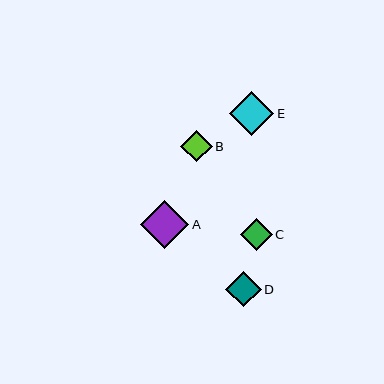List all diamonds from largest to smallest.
From largest to smallest: A, E, D, C, B.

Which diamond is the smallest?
Diamond B is the smallest with a size of approximately 32 pixels.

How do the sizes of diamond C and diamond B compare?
Diamond C and diamond B are approximately the same size.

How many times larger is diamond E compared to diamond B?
Diamond E is approximately 1.4 times the size of diamond B.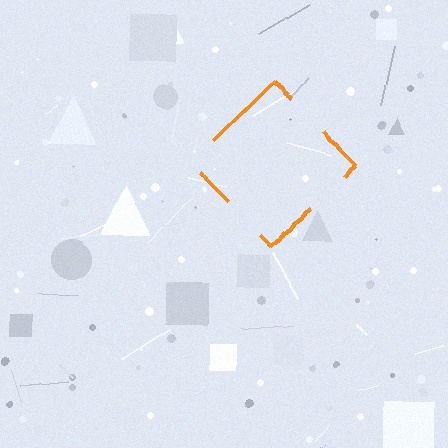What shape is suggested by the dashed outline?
The dashed outline suggests a diamond.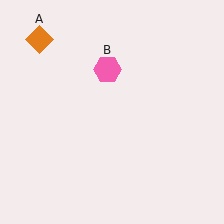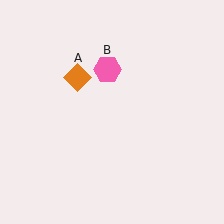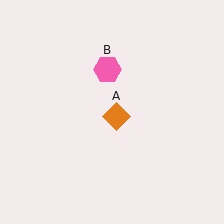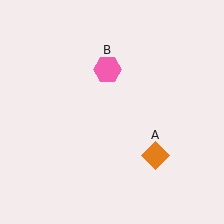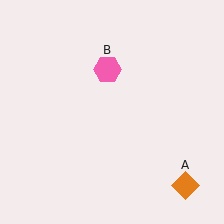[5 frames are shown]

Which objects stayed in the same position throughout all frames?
Pink hexagon (object B) remained stationary.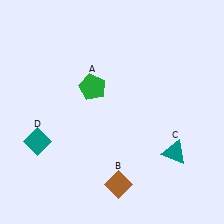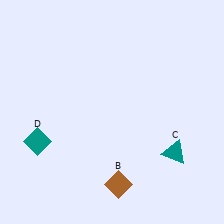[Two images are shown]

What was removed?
The green pentagon (A) was removed in Image 2.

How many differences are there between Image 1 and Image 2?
There is 1 difference between the two images.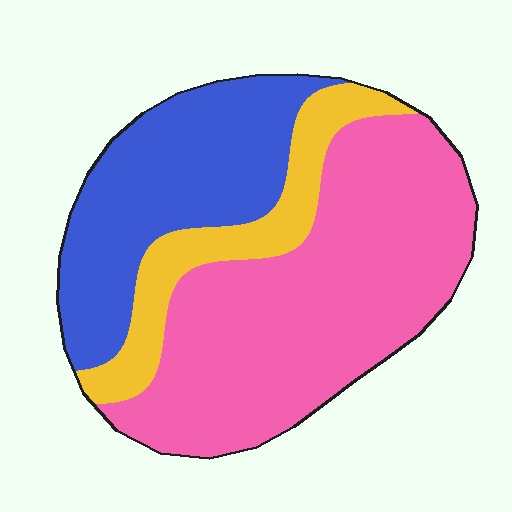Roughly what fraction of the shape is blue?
Blue covers 30% of the shape.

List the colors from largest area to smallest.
From largest to smallest: pink, blue, yellow.